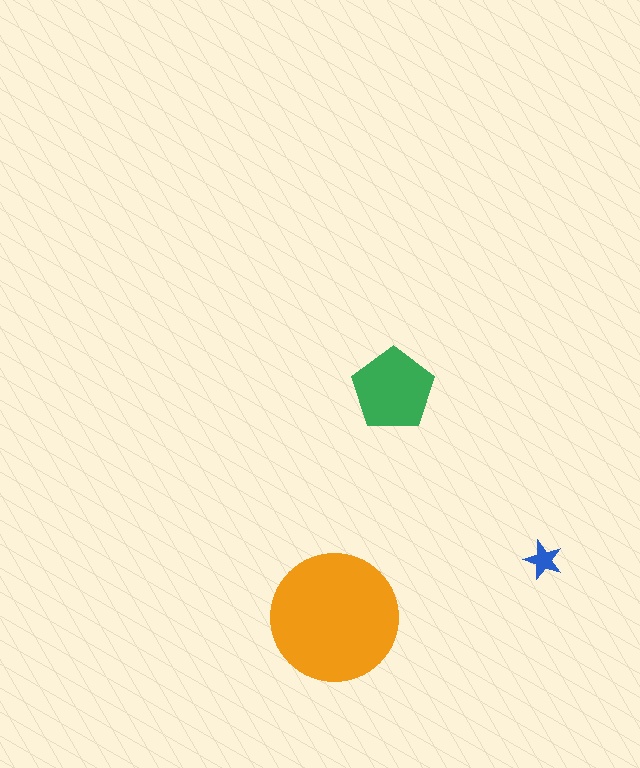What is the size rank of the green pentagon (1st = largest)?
2nd.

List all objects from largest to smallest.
The orange circle, the green pentagon, the blue star.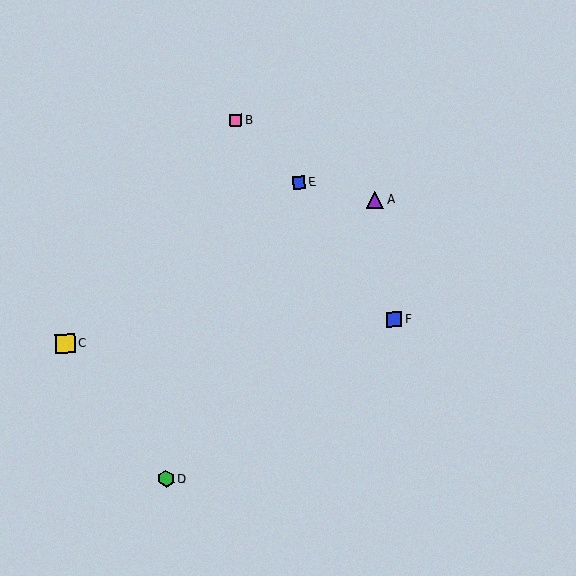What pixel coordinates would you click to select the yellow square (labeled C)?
Click at (65, 343) to select the yellow square C.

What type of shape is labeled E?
Shape E is a blue square.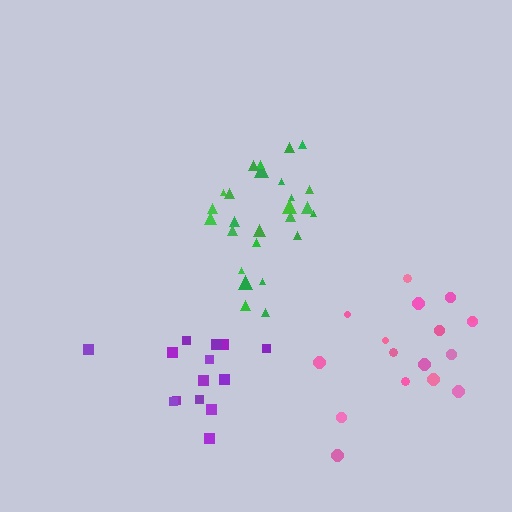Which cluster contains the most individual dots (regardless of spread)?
Green (26).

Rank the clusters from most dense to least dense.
green, purple, pink.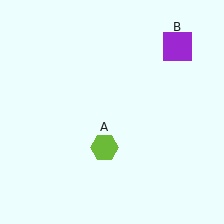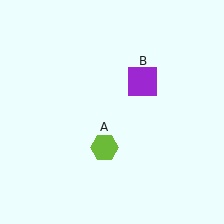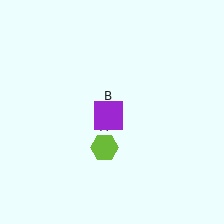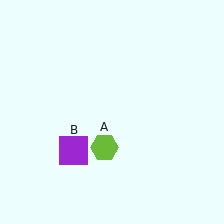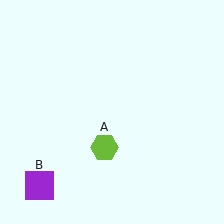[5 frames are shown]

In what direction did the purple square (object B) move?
The purple square (object B) moved down and to the left.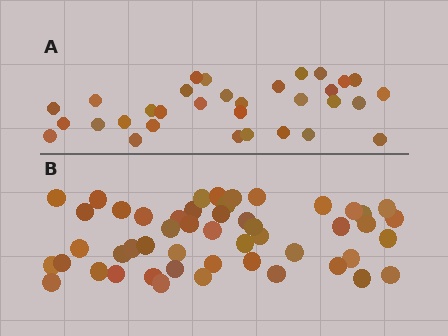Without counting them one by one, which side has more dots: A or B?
Region B (the bottom region) has more dots.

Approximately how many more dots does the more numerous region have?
Region B has approximately 20 more dots than region A.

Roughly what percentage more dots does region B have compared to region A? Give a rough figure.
About 55% more.